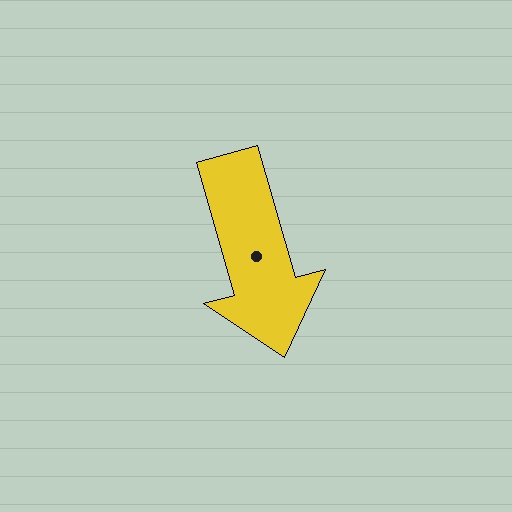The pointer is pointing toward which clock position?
Roughly 5 o'clock.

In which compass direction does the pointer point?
South.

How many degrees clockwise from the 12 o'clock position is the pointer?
Approximately 164 degrees.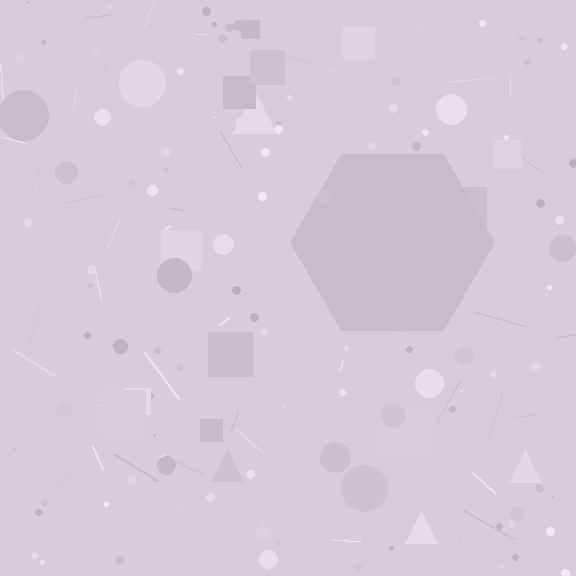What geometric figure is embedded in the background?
A hexagon is embedded in the background.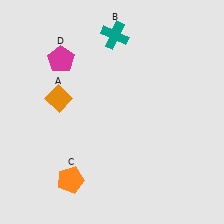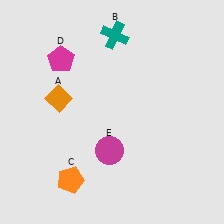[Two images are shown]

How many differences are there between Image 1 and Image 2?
There is 1 difference between the two images.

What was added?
A magenta circle (E) was added in Image 2.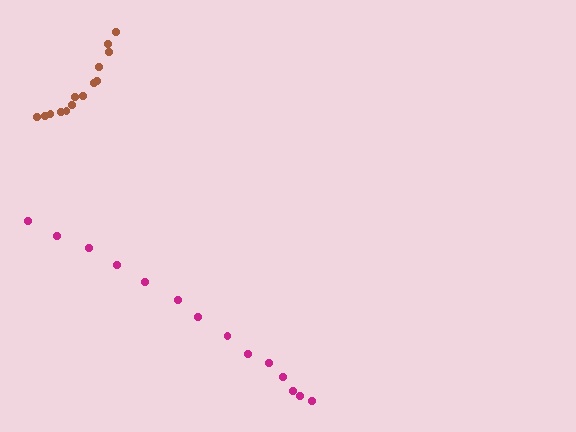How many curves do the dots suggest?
There are 2 distinct paths.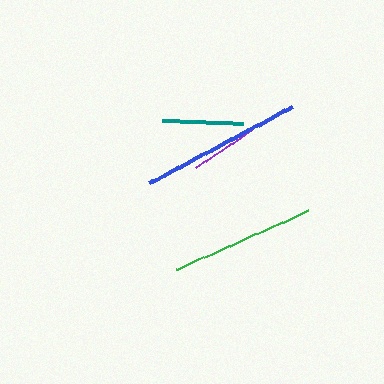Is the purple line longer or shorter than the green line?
The green line is longer than the purple line.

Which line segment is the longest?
The blue line is the longest at approximately 162 pixels.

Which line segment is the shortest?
The purple line is the shortest at approximately 68 pixels.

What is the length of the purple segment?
The purple segment is approximately 68 pixels long.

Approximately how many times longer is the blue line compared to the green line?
The blue line is approximately 1.1 times the length of the green line.